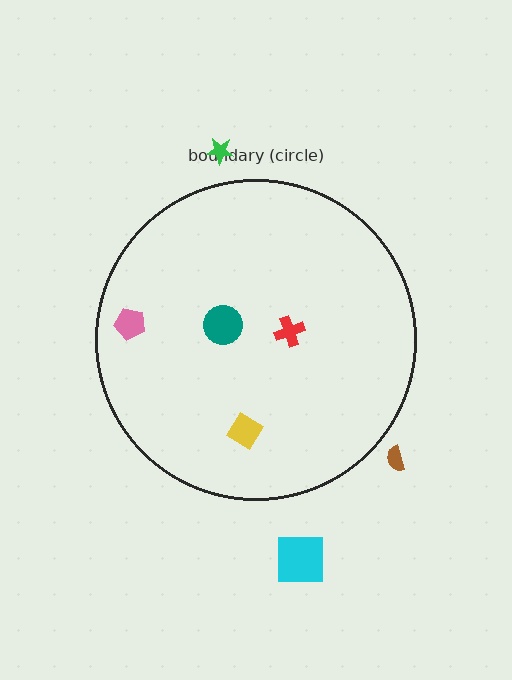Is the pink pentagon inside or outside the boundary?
Inside.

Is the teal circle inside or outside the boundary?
Inside.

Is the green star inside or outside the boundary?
Outside.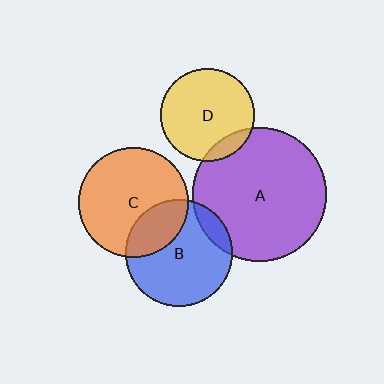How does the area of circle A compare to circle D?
Approximately 2.1 times.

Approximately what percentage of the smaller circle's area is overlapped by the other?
Approximately 10%.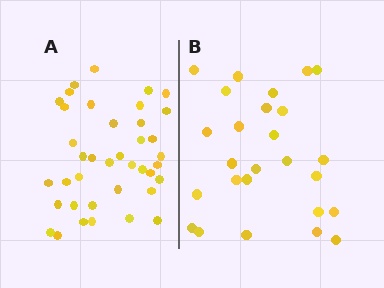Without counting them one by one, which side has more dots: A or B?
Region A (the left region) has more dots.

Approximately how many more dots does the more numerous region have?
Region A has approximately 15 more dots than region B.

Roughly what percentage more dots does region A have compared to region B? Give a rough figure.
About 50% more.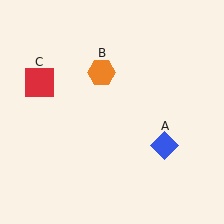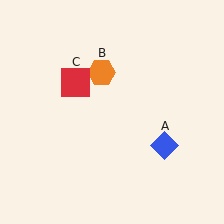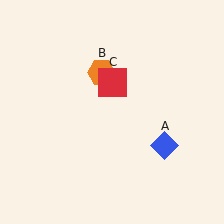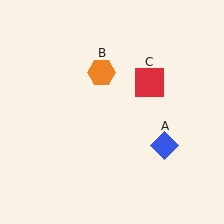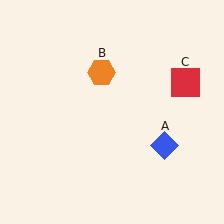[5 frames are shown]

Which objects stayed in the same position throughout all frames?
Blue diamond (object A) and orange hexagon (object B) remained stationary.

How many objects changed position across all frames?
1 object changed position: red square (object C).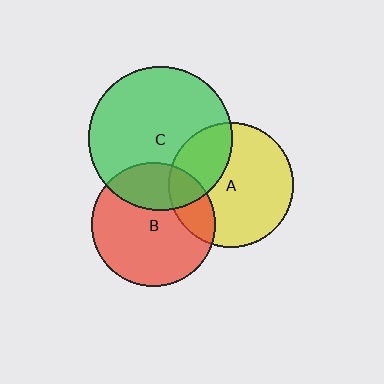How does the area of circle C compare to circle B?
Approximately 1.3 times.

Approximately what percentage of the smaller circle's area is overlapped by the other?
Approximately 20%.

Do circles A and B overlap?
Yes.